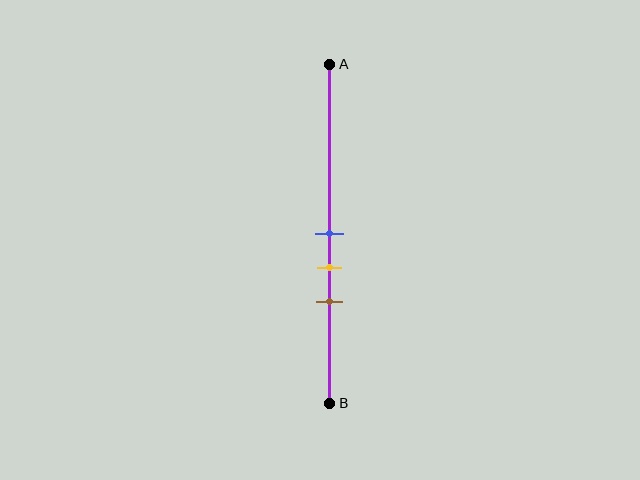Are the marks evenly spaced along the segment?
Yes, the marks are approximately evenly spaced.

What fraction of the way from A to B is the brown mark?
The brown mark is approximately 70% (0.7) of the way from A to B.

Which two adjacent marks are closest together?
The blue and yellow marks are the closest adjacent pair.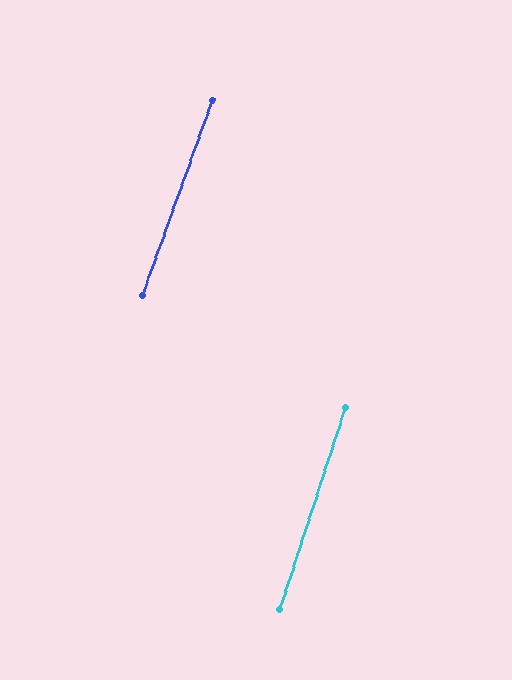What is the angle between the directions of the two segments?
Approximately 1 degree.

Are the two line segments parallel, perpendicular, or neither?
Parallel — their directions differ by only 1.5°.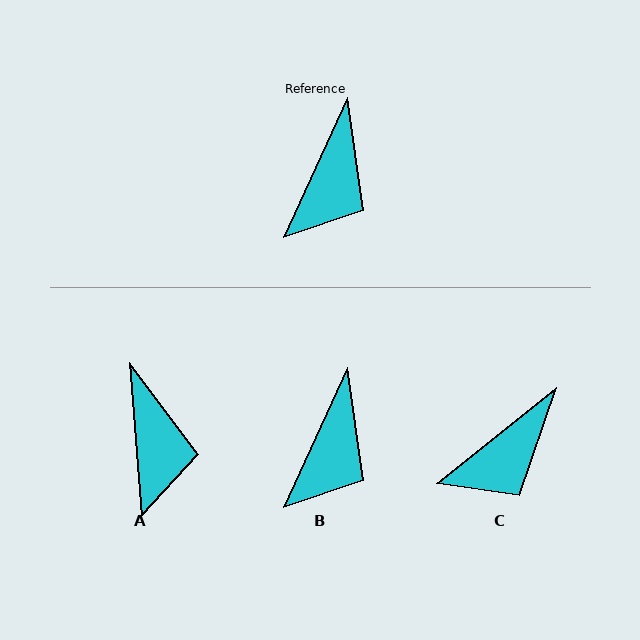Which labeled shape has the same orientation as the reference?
B.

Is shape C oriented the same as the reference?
No, it is off by about 27 degrees.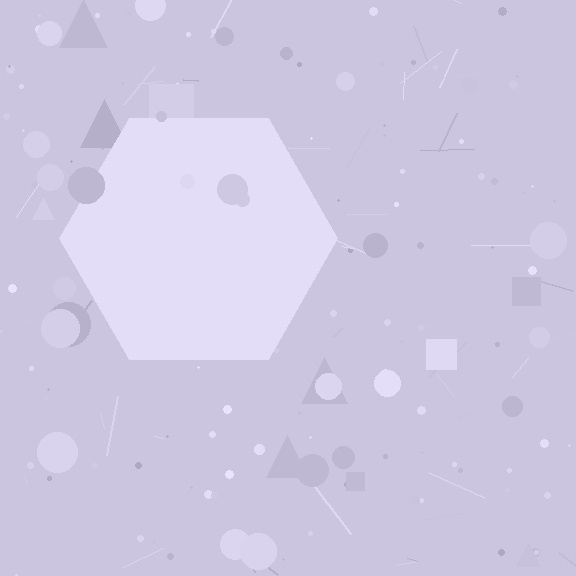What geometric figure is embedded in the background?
A hexagon is embedded in the background.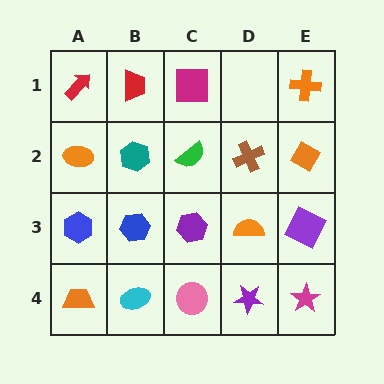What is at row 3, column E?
A purple square.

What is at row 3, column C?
A purple hexagon.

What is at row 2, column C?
A green semicircle.